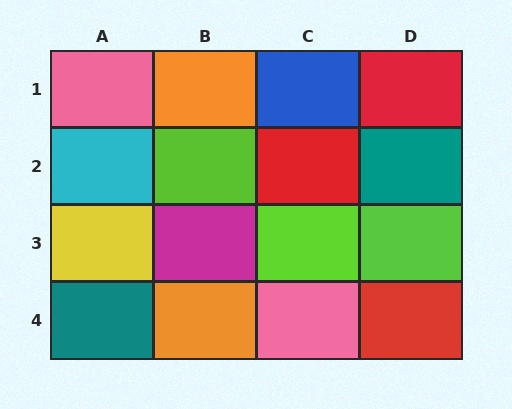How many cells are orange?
2 cells are orange.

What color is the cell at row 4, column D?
Red.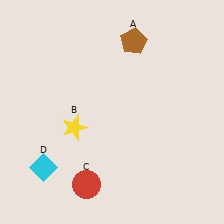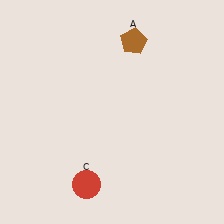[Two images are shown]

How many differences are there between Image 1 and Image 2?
There are 2 differences between the two images.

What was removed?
The yellow star (B), the cyan diamond (D) were removed in Image 2.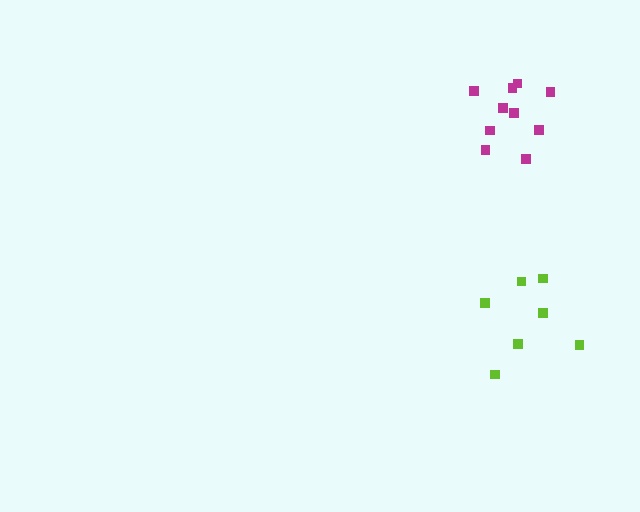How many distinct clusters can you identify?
There are 2 distinct clusters.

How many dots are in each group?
Group 1: 10 dots, Group 2: 7 dots (17 total).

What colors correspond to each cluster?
The clusters are colored: magenta, lime.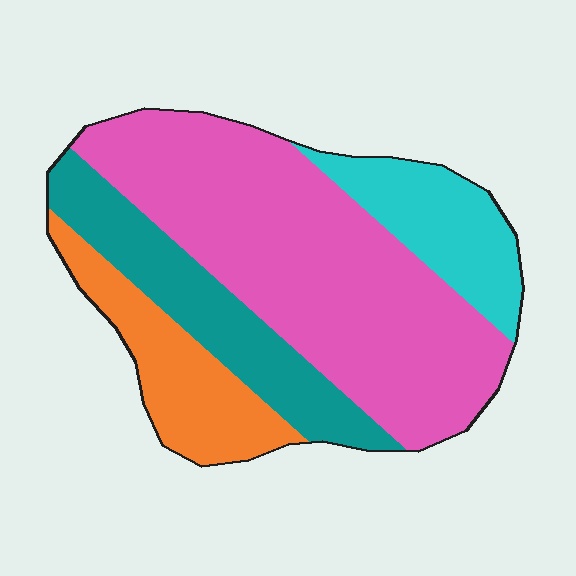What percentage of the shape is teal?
Teal takes up about one fifth (1/5) of the shape.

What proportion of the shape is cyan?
Cyan takes up less than a sixth of the shape.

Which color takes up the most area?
Pink, at roughly 50%.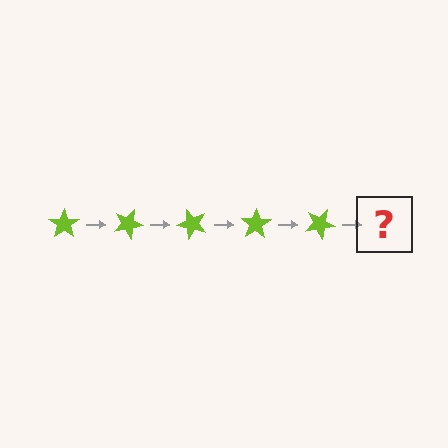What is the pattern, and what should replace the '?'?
The pattern is that the star rotates 25 degrees each step. The '?' should be a lime star rotated 125 degrees.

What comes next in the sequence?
The next element should be a lime star rotated 125 degrees.